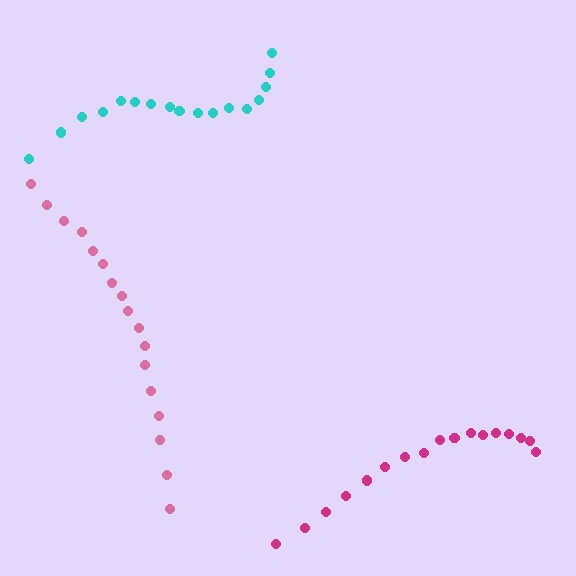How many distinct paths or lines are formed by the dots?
There are 3 distinct paths.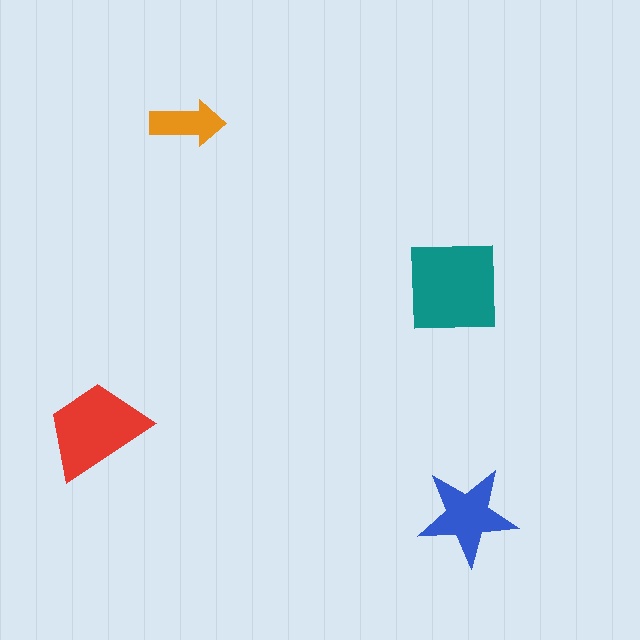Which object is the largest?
The teal square.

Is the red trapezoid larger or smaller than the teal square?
Smaller.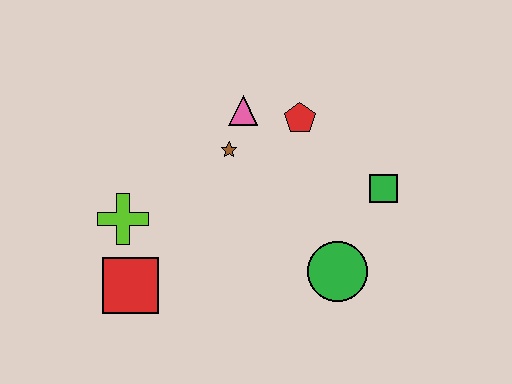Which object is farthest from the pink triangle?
The red square is farthest from the pink triangle.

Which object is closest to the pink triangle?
The brown star is closest to the pink triangle.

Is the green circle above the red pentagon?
No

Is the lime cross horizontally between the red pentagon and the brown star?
No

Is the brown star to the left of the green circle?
Yes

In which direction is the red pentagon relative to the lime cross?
The red pentagon is to the right of the lime cross.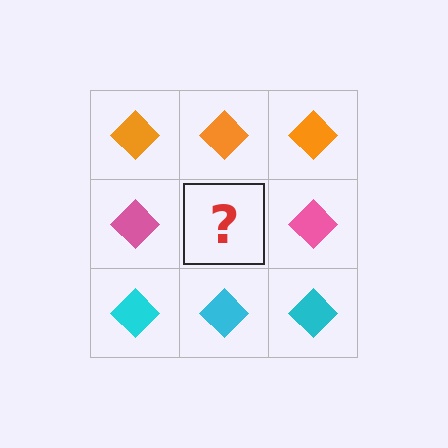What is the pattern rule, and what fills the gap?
The rule is that each row has a consistent color. The gap should be filled with a pink diamond.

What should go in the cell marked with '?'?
The missing cell should contain a pink diamond.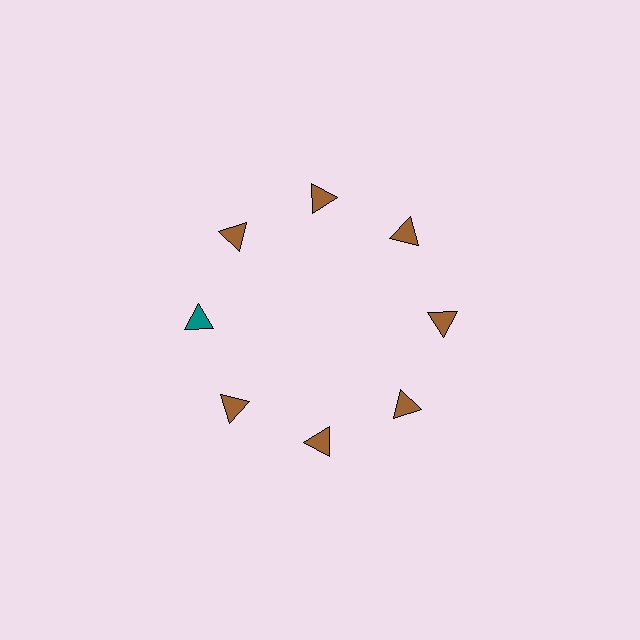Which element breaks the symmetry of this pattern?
The teal triangle at roughly the 9 o'clock position breaks the symmetry. All other shapes are brown triangles.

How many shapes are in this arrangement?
There are 8 shapes arranged in a ring pattern.